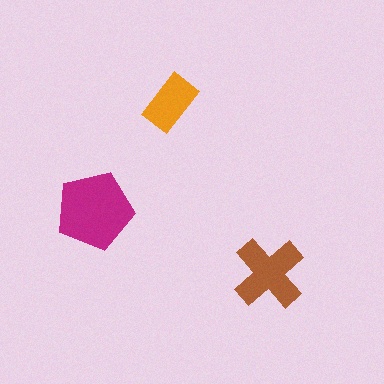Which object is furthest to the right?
The brown cross is rightmost.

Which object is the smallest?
The orange rectangle.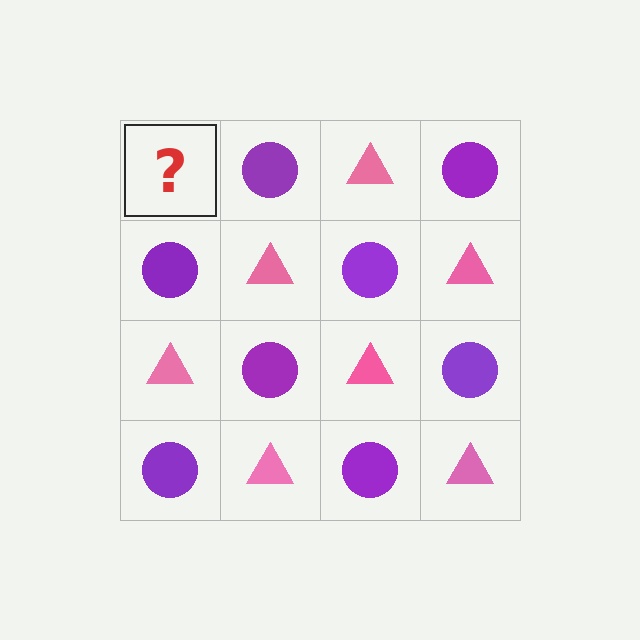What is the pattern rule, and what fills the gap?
The rule is that it alternates pink triangle and purple circle in a checkerboard pattern. The gap should be filled with a pink triangle.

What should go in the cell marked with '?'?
The missing cell should contain a pink triangle.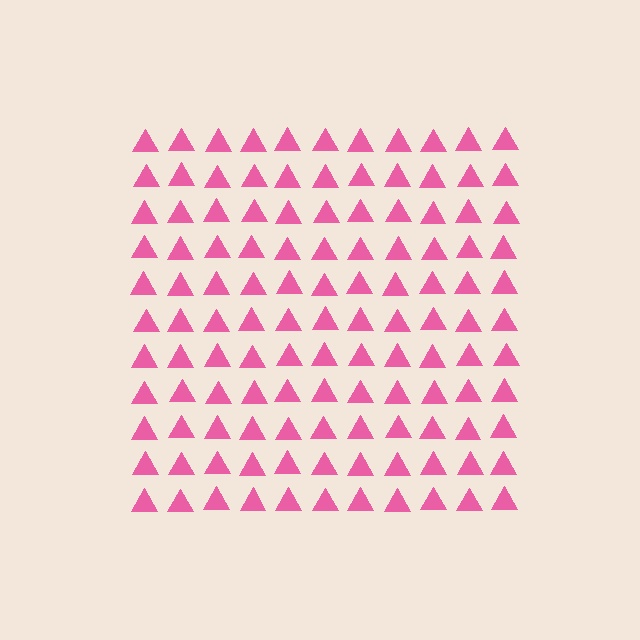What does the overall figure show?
The overall figure shows a square.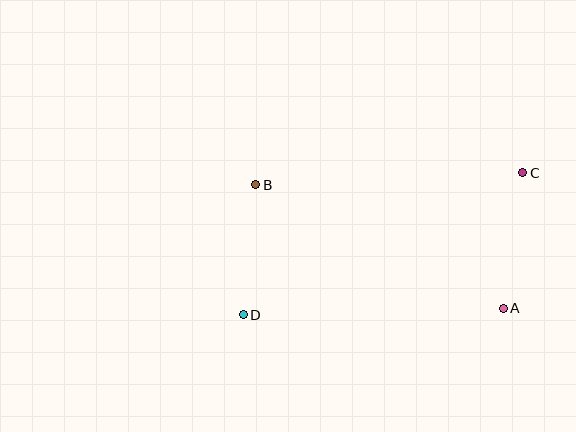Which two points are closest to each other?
Points B and D are closest to each other.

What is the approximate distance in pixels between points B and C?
The distance between B and C is approximately 267 pixels.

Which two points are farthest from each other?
Points C and D are farthest from each other.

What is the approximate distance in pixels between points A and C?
The distance between A and C is approximately 137 pixels.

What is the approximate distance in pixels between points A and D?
The distance between A and D is approximately 260 pixels.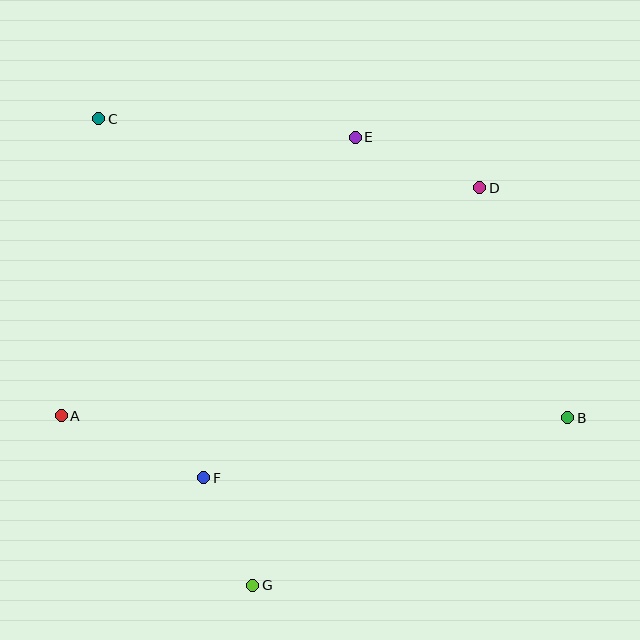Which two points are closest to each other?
Points F and G are closest to each other.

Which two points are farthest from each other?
Points B and C are farthest from each other.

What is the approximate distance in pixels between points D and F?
The distance between D and F is approximately 401 pixels.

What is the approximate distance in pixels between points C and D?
The distance between C and D is approximately 387 pixels.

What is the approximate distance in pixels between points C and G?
The distance between C and G is approximately 491 pixels.